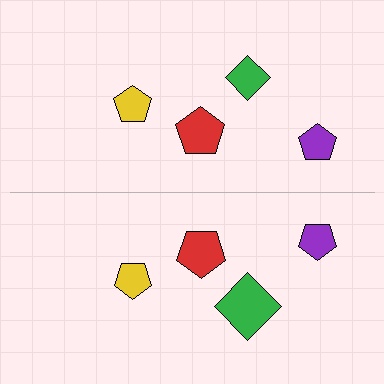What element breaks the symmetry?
The green diamond on the bottom side has a different size than its mirror counterpart.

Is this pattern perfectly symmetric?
No, the pattern is not perfectly symmetric. The green diamond on the bottom side has a different size than its mirror counterpart.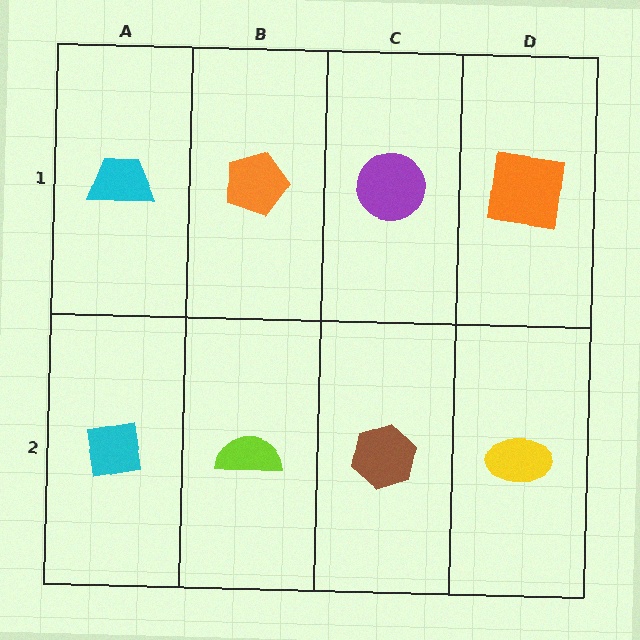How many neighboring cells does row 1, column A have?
2.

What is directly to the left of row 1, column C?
An orange pentagon.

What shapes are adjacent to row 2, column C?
A purple circle (row 1, column C), a lime semicircle (row 2, column B), a yellow ellipse (row 2, column D).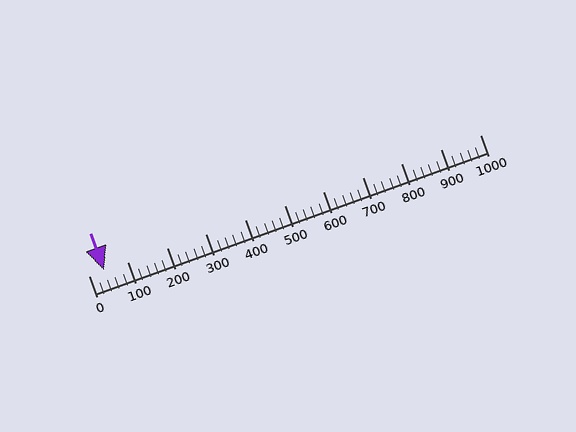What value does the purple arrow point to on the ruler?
The purple arrow points to approximately 40.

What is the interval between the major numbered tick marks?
The major tick marks are spaced 100 units apart.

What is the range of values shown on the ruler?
The ruler shows values from 0 to 1000.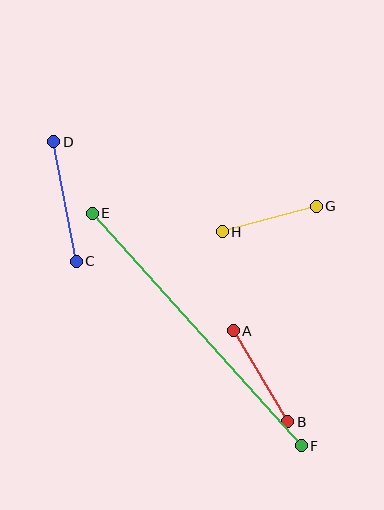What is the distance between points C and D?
The distance is approximately 122 pixels.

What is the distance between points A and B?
The distance is approximately 106 pixels.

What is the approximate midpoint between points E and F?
The midpoint is at approximately (197, 329) pixels.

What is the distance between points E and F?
The distance is approximately 313 pixels.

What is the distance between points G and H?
The distance is approximately 98 pixels.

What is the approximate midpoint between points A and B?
The midpoint is at approximately (261, 376) pixels.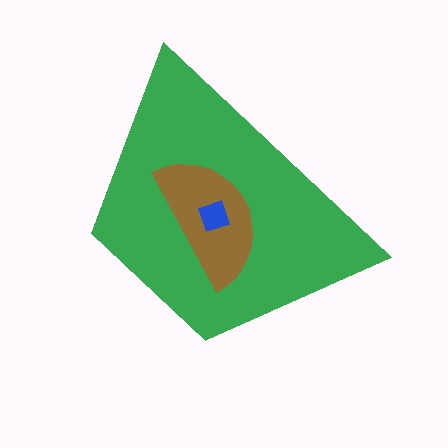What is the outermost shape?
The green trapezoid.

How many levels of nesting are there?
3.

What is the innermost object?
The blue diamond.